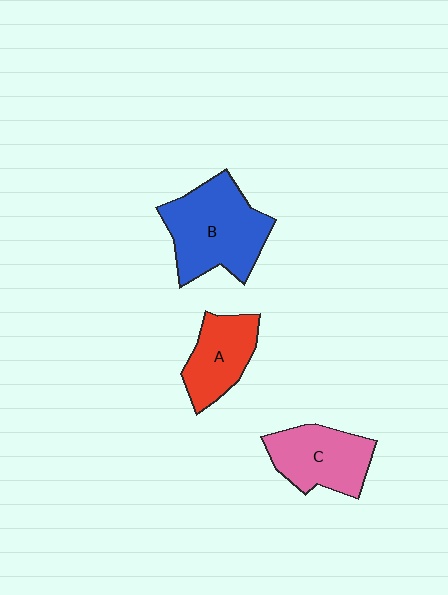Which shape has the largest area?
Shape B (blue).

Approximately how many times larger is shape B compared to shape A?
Approximately 1.6 times.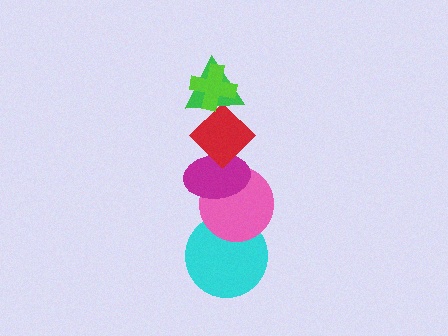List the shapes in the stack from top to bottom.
From top to bottom: the lime cross, the green triangle, the red diamond, the magenta ellipse, the pink circle, the cyan circle.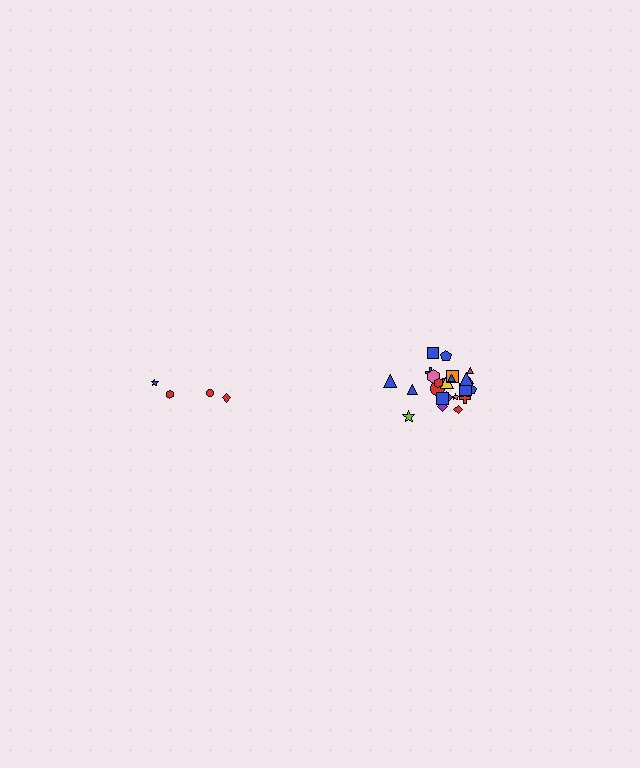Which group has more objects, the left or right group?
The right group.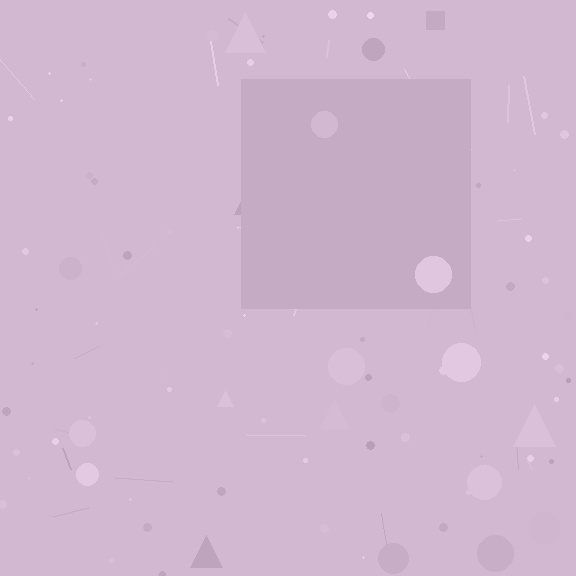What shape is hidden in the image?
A square is hidden in the image.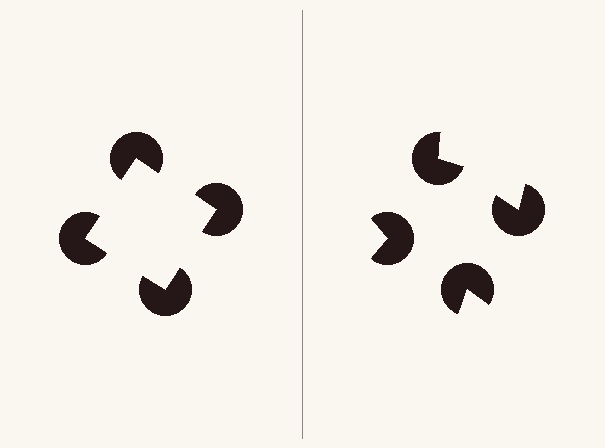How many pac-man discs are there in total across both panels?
8 — 4 on each side.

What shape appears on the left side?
An illusory square.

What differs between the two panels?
The pac-man discs are positioned identically on both sides; only the wedge orientations differ. On the left they align to a square; on the right they are misaligned.